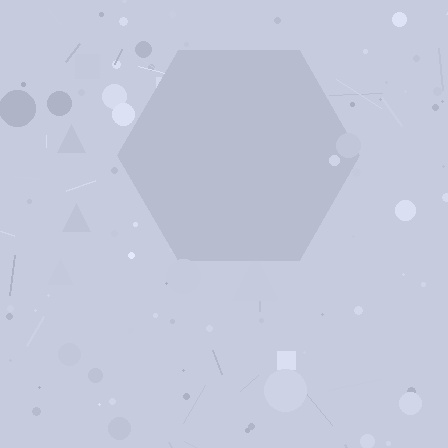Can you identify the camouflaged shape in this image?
The camouflaged shape is a hexagon.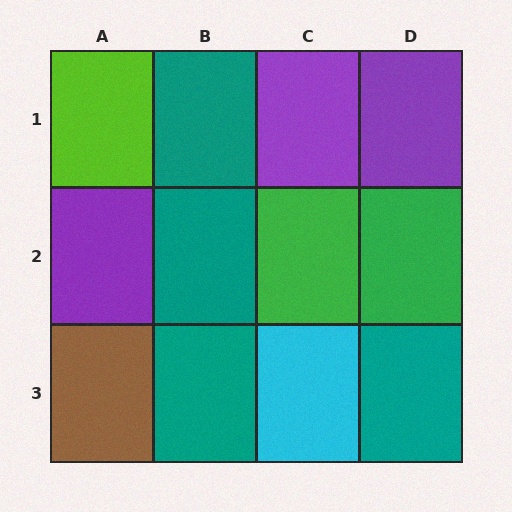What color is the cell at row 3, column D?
Teal.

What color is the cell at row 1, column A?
Lime.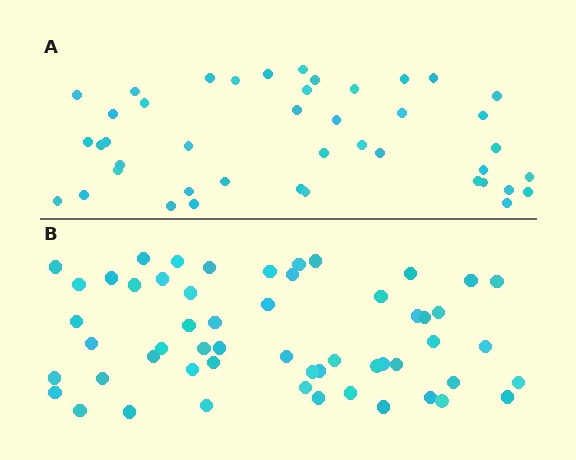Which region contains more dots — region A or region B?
Region B (the bottom region) has more dots.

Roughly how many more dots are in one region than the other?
Region B has roughly 12 or so more dots than region A.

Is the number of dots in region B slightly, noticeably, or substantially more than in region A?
Region B has noticeably more, but not dramatically so. The ratio is roughly 1.3 to 1.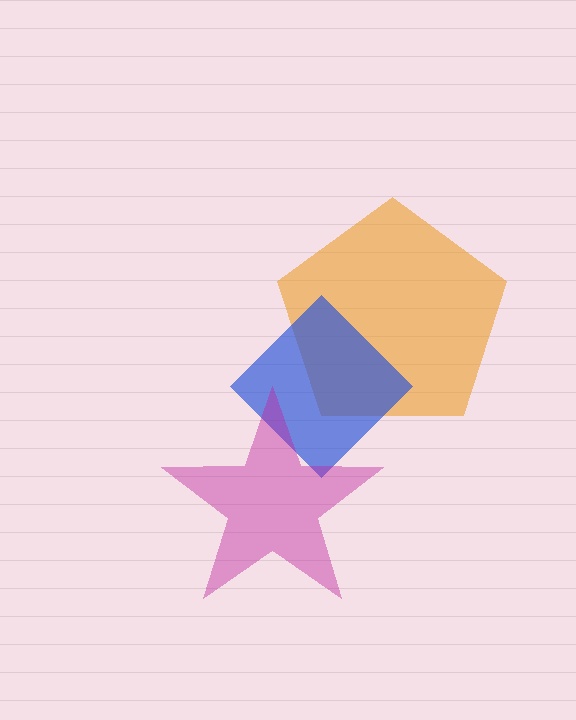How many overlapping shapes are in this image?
There are 3 overlapping shapes in the image.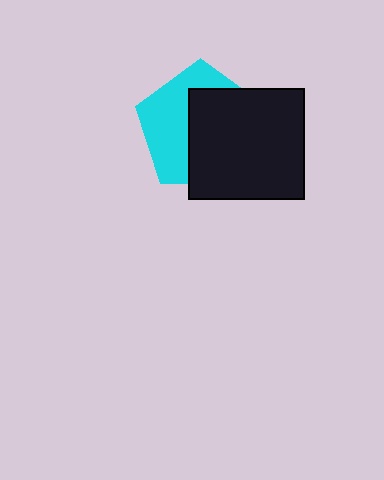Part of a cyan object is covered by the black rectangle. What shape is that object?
It is a pentagon.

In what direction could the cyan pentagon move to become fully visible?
The cyan pentagon could move left. That would shift it out from behind the black rectangle entirely.